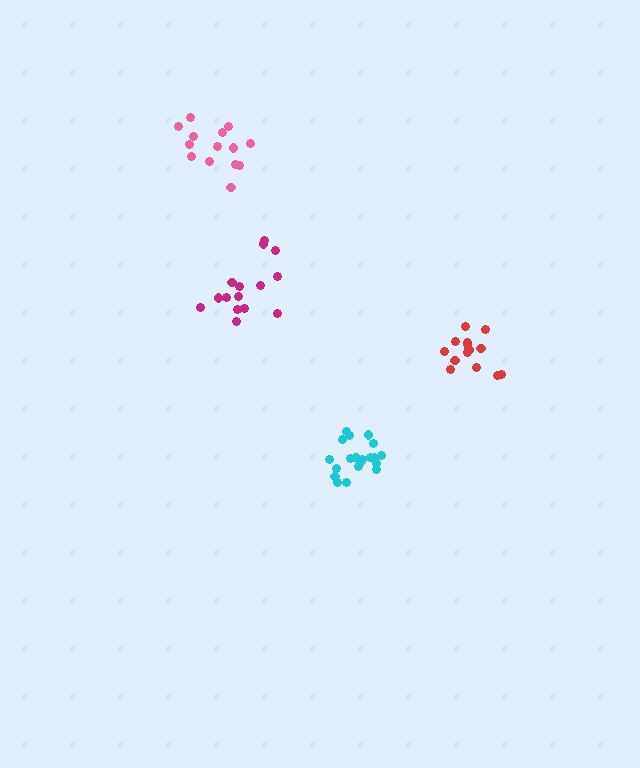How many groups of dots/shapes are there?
There are 4 groups.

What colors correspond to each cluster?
The clusters are colored: red, magenta, pink, cyan.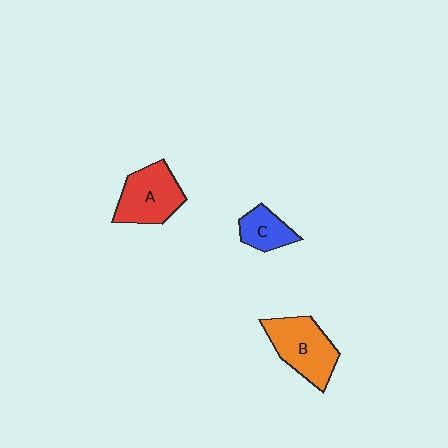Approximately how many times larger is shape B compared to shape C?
Approximately 1.9 times.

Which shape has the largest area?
Shape B (orange).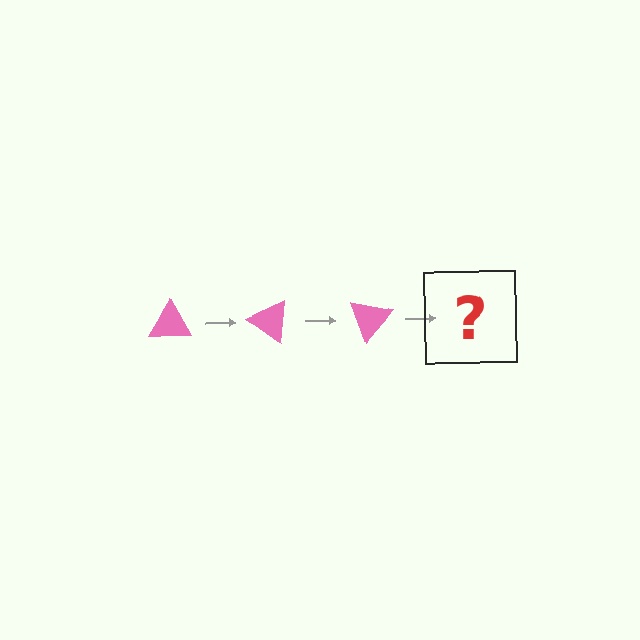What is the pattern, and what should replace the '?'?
The pattern is that the triangle rotates 35 degrees each step. The '?' should be a pink triangle rotated 105 degrees.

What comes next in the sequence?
The next element should be a pink triangle rotated 105 degrees.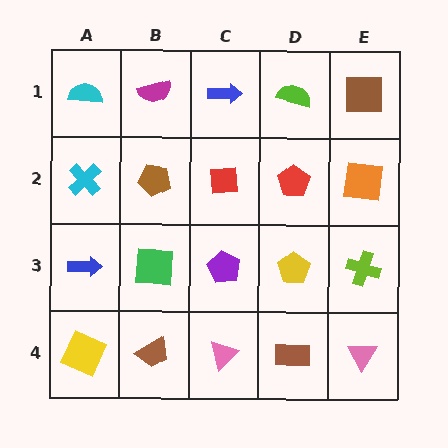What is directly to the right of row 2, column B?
A red square.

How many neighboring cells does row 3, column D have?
4.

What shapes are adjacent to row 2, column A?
A cyan semicircle (row 1, column A), a blue arrow (row 3, column A), a brown pentagon (row 2, column B).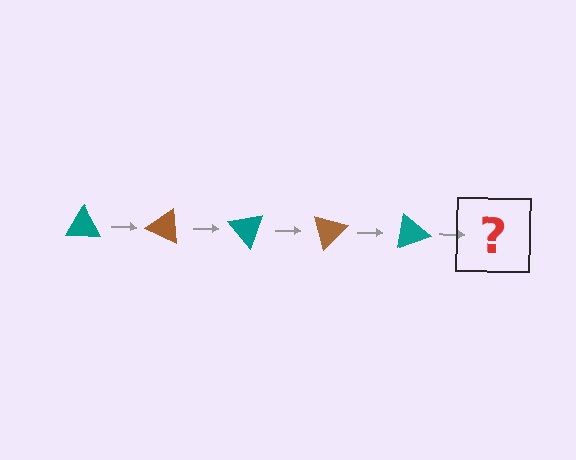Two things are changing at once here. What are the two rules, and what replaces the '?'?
The two rules are that it rotates 25 degrees each step and the color cycles through teal and brown. The '?' should be a brown triangle, rotated 125 degrees from the start.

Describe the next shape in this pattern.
It should be a brown triangle, rotated 125 degrees from the start.